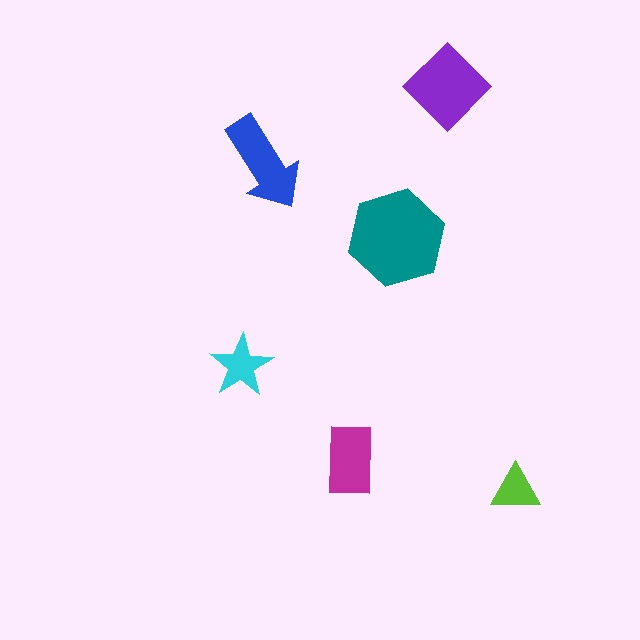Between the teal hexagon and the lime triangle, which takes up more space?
The teal hexagon.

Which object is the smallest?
The lime triangle.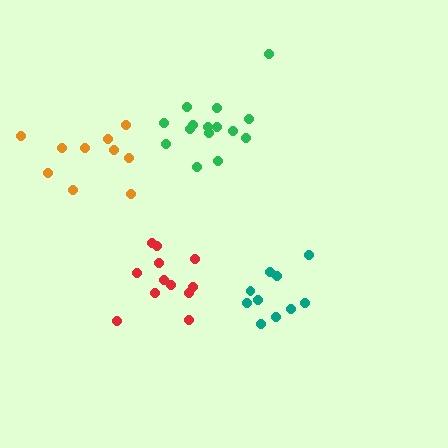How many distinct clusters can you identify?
There are 4 distinct clusters.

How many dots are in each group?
Group 1: 12 dots, Group 2: 10 dots, Group 3: 10 dots, Group 4: 15 dots (47 total).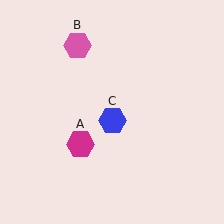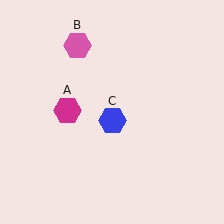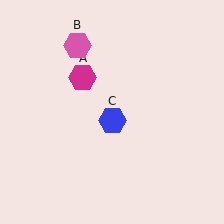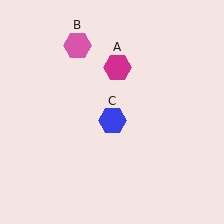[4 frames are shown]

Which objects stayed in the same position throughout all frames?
Pink hexagon (object B) and blue hexagon (object C) remained stationary.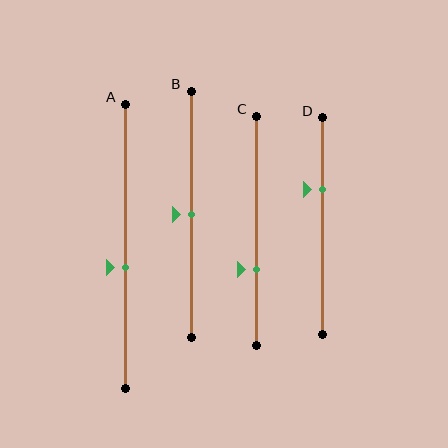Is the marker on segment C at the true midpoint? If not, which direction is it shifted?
No, the marker on segment C is shifted downward by about 17% of the segment length.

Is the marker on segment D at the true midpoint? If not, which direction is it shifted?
No, the marker on segment D is shifted upward by about 17% of the segment length.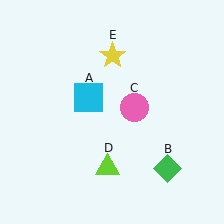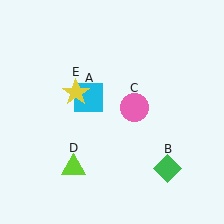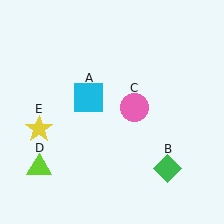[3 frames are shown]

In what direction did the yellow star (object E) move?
The yellow star (object E) moved down and to the left.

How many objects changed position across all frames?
2 objects changed position: lime triangle (object D), yellow star (object E).